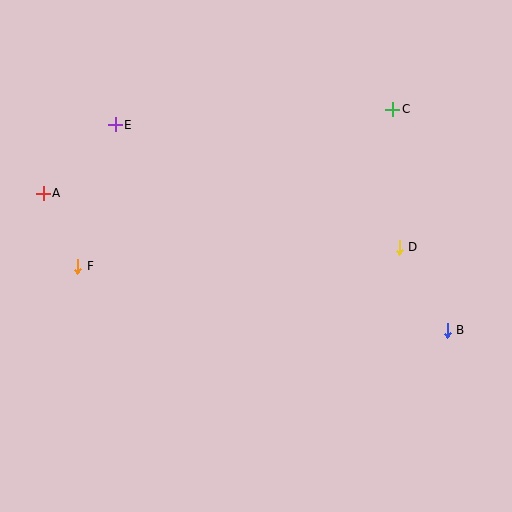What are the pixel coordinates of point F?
Point F is at (78, 266).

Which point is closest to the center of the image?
Point D at (399, 247) is closest to the center.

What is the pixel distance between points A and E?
The distance between A and E is 99 pixels.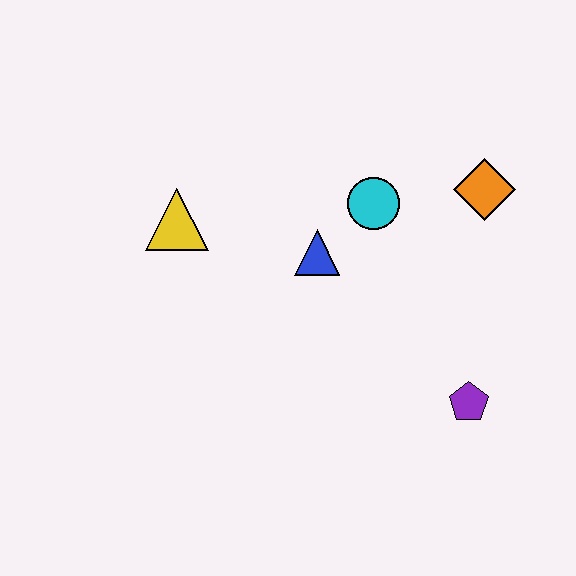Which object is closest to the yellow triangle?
The blue triangle is closest to the yellow triangle.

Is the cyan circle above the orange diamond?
No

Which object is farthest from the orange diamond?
The yellow triangle is farthest from the orange diamond.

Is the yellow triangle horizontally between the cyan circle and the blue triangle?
No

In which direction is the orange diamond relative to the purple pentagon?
The orange diamond is above the purple pentagon.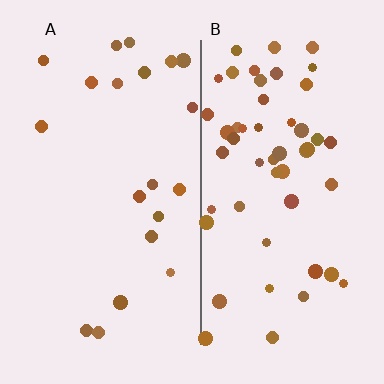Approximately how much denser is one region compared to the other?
Approximately 2.5× — region B over region A.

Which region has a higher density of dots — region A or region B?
B (the right).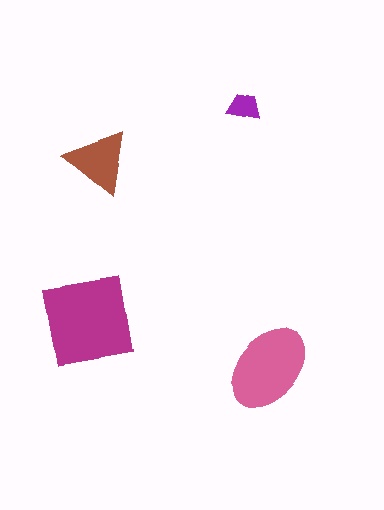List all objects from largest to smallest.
The magenta square, the pink ellipse, the brown triangle, the purple trapezoid.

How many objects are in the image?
There are 4 objects in the image.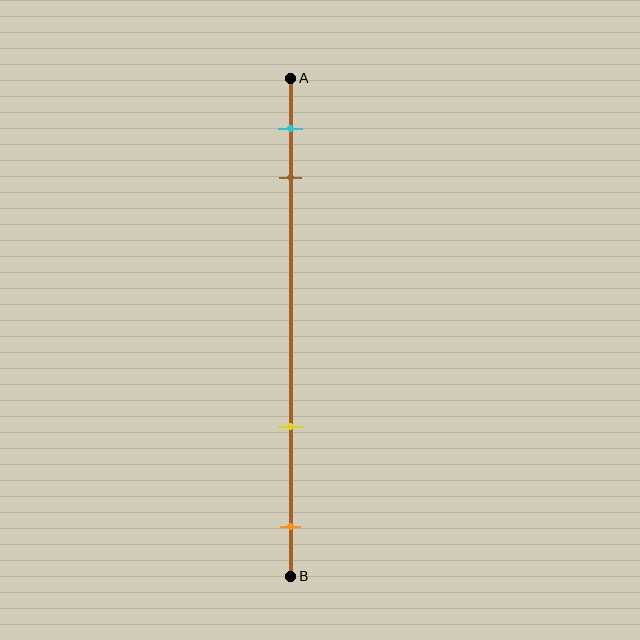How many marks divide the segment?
There are 4 marks dividing the segment.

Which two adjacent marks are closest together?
The cyan and brown marks are the closest adjacent pair.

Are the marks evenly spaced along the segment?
No, the marks are not evenly spaced.